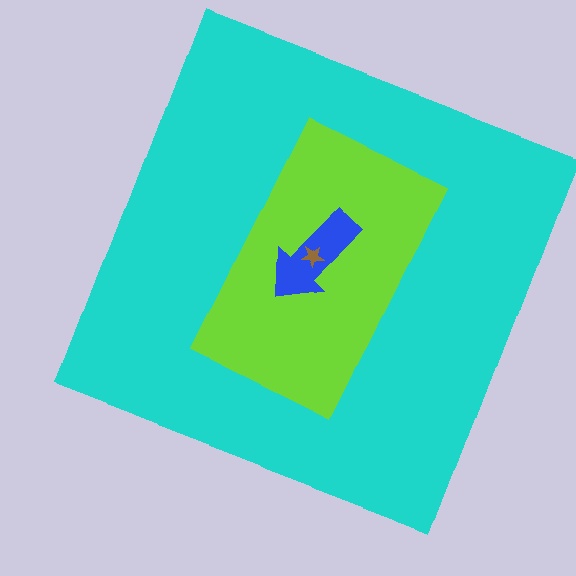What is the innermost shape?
The brown star.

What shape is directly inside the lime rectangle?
The blue arrow.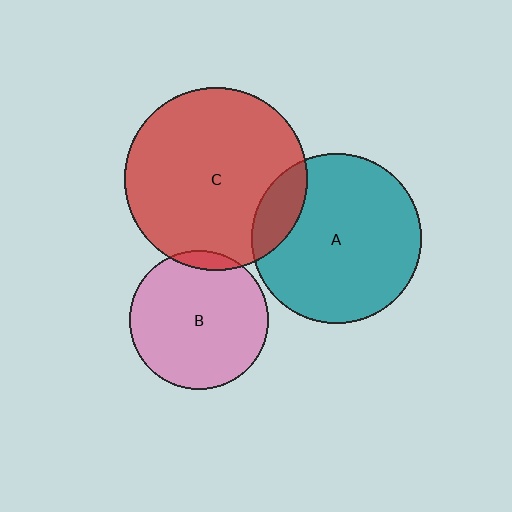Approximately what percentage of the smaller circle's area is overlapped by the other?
Approximately 15%.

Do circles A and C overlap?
Yes.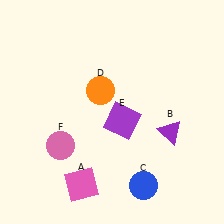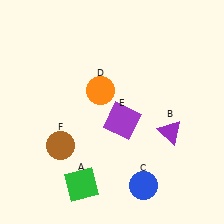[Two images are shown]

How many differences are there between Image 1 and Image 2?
There are 2 differences between the two images.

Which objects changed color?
A changed from pink to green. F changed from pink to brown.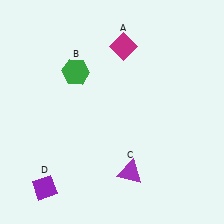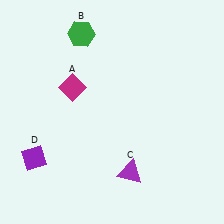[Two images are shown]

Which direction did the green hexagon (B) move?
The green hexagon (B) moved up.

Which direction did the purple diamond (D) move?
The purple diamond (D) moved up.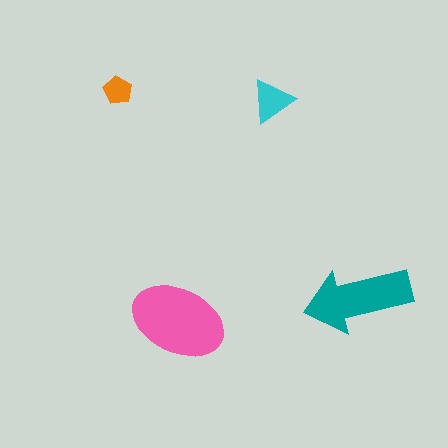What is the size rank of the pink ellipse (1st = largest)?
1st.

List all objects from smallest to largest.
The orange pentagon, the cyan triangle, the teal arrow, the pink ellipse.